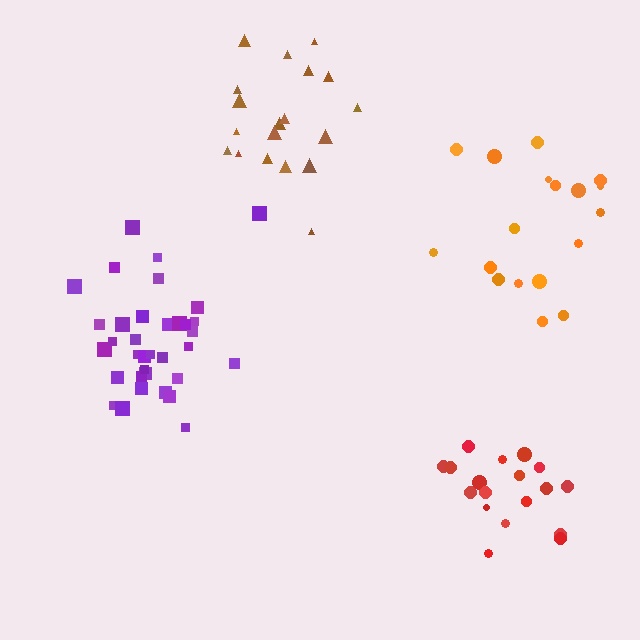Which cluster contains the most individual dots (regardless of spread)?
Purple (35).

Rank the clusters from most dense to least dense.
purple, red, brown, orange.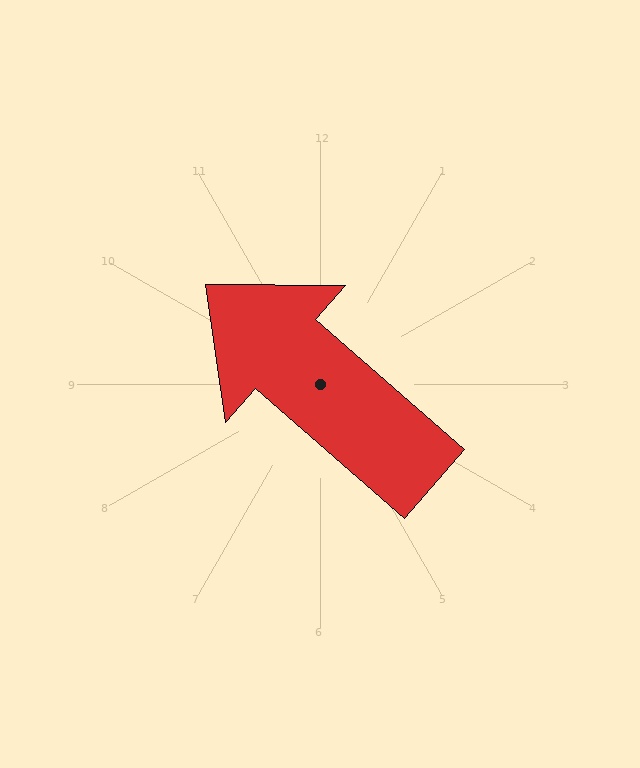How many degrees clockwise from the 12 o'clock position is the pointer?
Approximately 311 degrees.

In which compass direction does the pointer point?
Northwest.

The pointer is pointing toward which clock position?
Roughly 10 o'clock.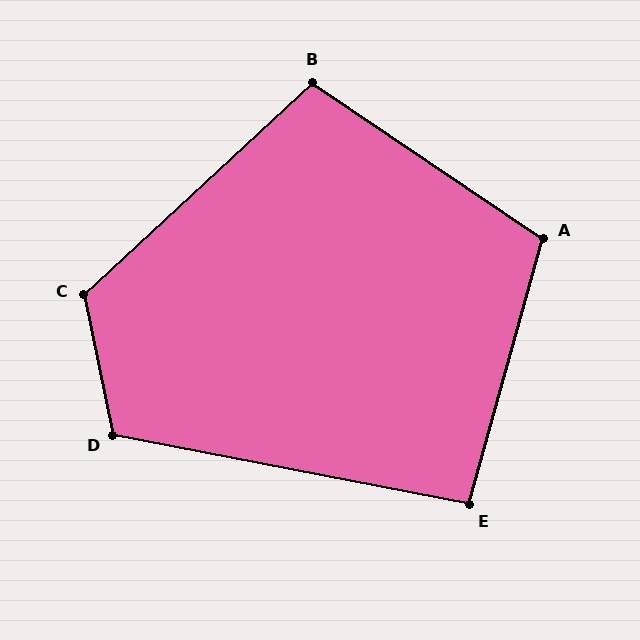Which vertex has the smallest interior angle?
E, at approximately 94 degrees.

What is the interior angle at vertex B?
Approximately 103 degrees (obtuse).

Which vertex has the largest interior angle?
C, at approximately 121 degrees.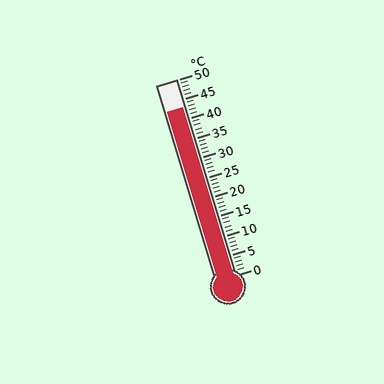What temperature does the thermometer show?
The thermometer shows approximately 43°C.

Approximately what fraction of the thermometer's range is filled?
The thermometer is filled to approximately 85% of its range.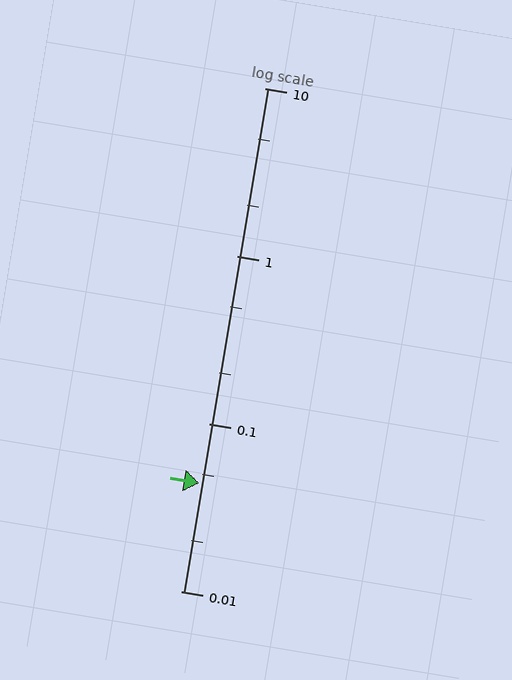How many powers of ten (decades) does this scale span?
The scale spans 3 decades, from 0.01 to 10.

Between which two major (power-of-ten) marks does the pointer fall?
The pointer is between 0.01 and 0.1.